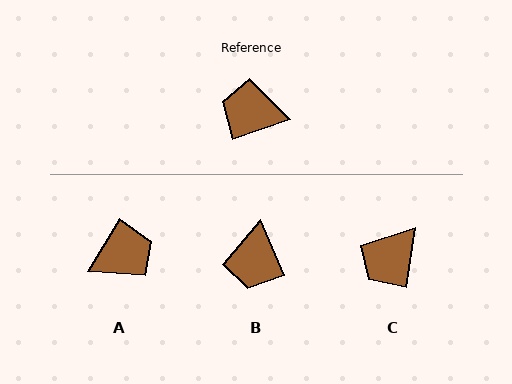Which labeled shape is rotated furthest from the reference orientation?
A, about 139 degrees away.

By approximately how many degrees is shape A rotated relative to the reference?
Approximately 139 degrees clockwise.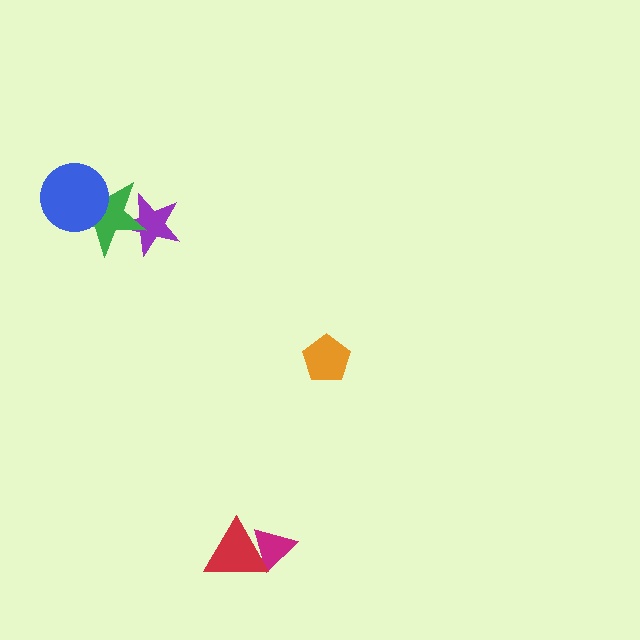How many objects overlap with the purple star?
1 object overlaps with the purple star.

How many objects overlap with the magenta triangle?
1 object overlaps with the magenta triangle.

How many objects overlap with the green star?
2 objects overlap with the green star.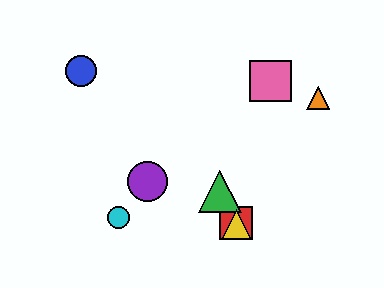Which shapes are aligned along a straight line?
The red square, the green triangle, the yellow triangle are aligned along a straight line.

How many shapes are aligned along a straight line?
3 shapes (the red square, the green triangle, the yellow triangle) are aligned along a straight line.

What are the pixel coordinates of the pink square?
The pink square is at (270, 81).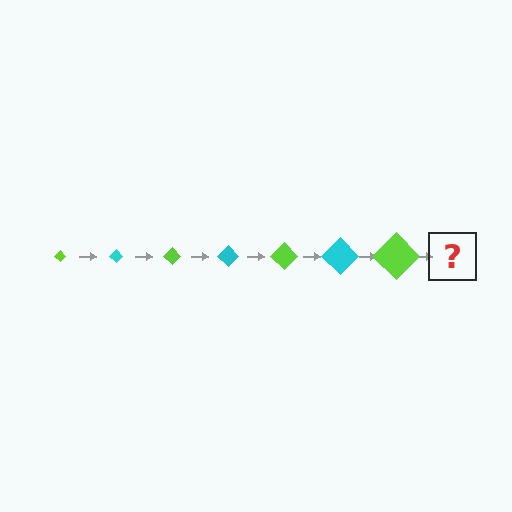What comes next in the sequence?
The next element should be a cyan diamond, larger than the previous one.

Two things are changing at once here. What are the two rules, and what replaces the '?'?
The two rules are that the diamond grows larger each step and the color cycles through lime and cyan. The '?' should be a cyan diamond, larger than the previous one.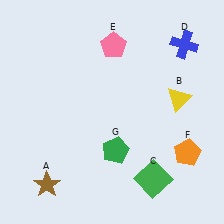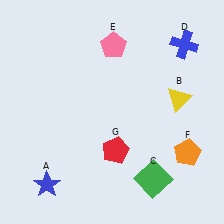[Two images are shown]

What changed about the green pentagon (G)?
In Image 1, G is green. In Image 2, it changed to red.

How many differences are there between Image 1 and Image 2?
There are 2 differences between the two images.